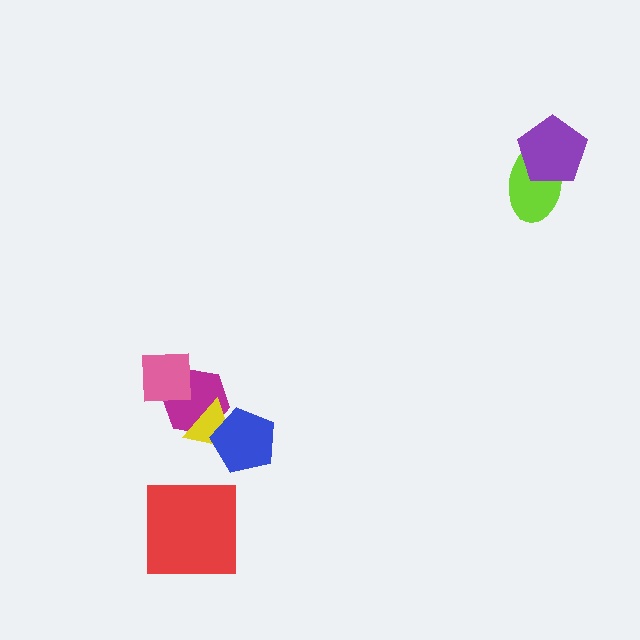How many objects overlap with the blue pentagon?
2 objects overlap with the blue pentagon.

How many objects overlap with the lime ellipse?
1 object overlaps with the lime ellipse.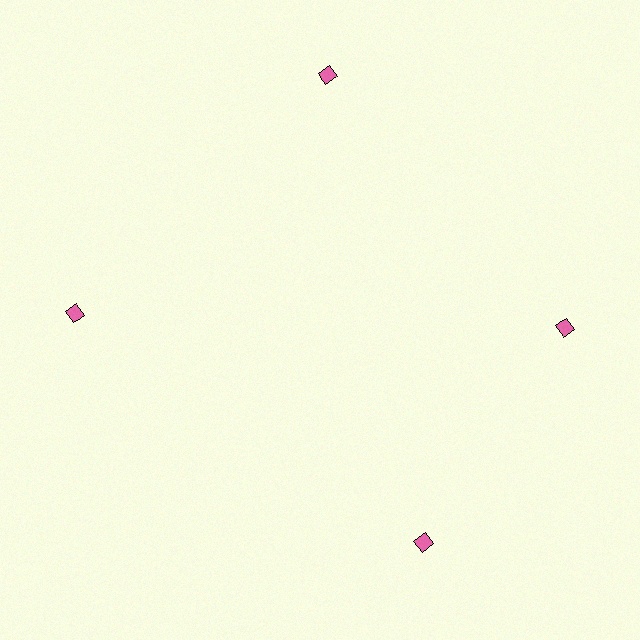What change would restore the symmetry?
The symmetry would be restored by rotating it back into even spacing with its neighbors so that all 4 diamonds sit at equal angles and equal distance from the center.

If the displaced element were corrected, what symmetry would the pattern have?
It would have 4-fold rotational symmetry — the pattern would map onto itself every 90 degrees.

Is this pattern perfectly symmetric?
No. The 4 pink diamonds are arranged in a ring, but one element near the 6 o'clock position is rotated out of alignment along the ring, breaking the 4-fold rotational symmetry.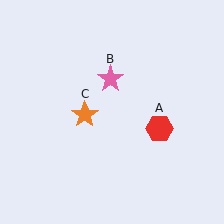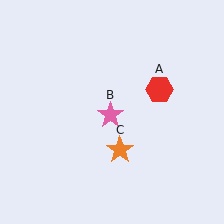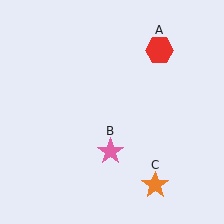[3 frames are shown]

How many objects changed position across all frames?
3 objects changed position: red hexagon (object A), pink star (object B), orange star (object C).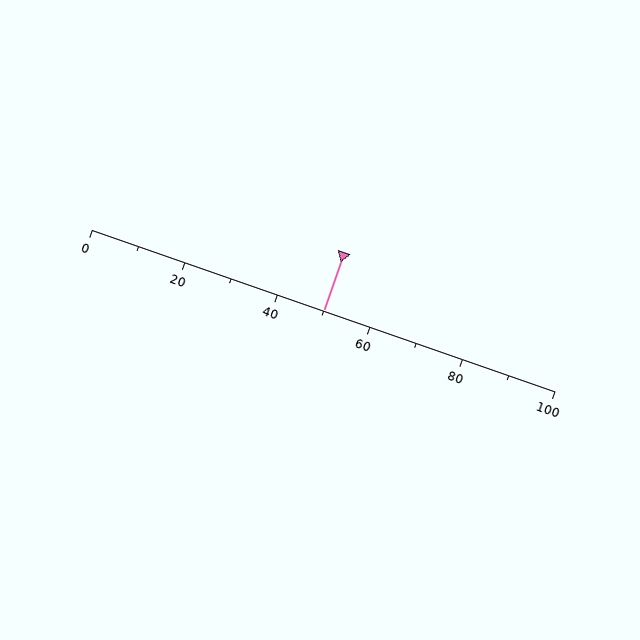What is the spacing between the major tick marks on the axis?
The major ticks are spaced 20 apart.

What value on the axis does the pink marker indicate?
The marker indicates approximately 50.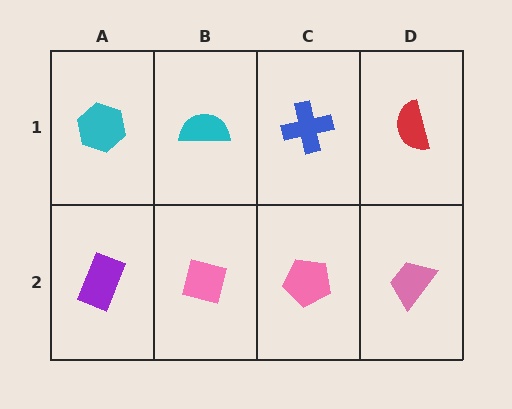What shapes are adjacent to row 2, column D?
A red semicircle (row 1, column D), a pink pentagon (row 2, column C).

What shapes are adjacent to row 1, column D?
A pink trapezoid (row 2, column D), a blue cross (row 1, column C).